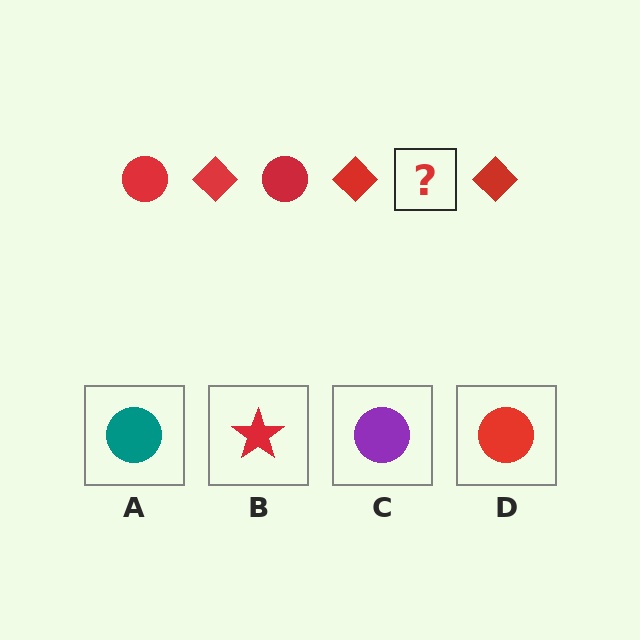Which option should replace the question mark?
Option D.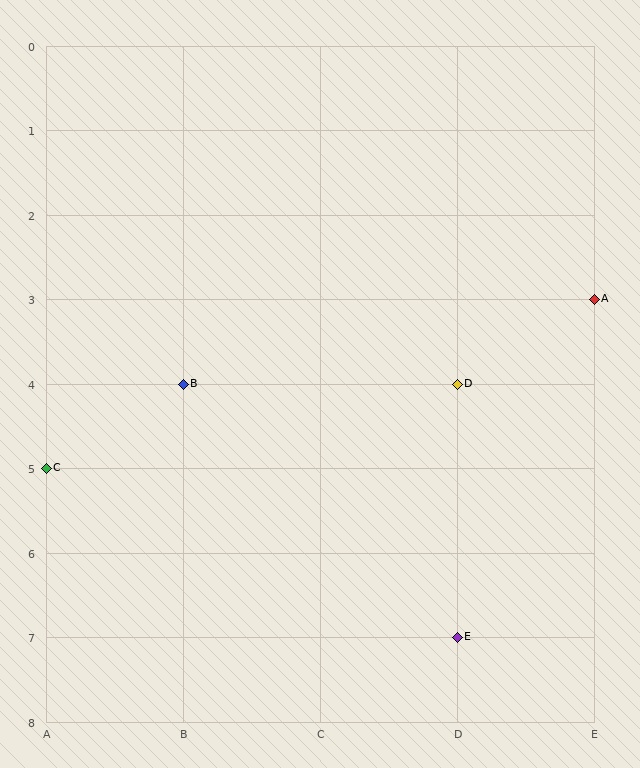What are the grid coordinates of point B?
Point B is at grid coordinates (B, 4).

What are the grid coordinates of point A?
Point A is at grid coordinates (E, 3).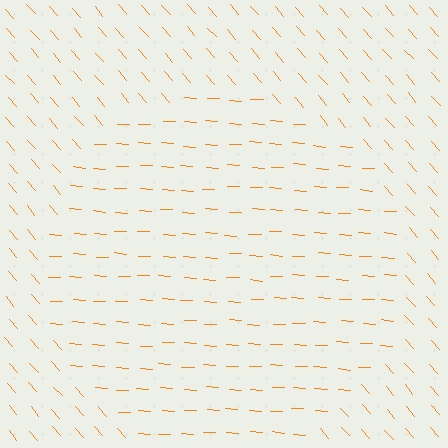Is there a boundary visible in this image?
Yes, there is a texture boundary formed by a change in line orientation.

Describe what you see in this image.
The image is filled with small orange line segments. A circle region in the image has lines oriented differently from the surrounding lines, creating a visible texture boundary.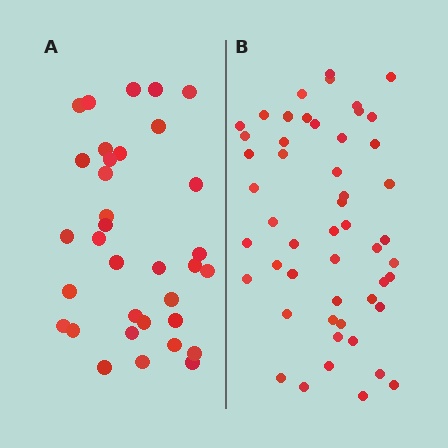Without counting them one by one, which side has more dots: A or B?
Region B (the right region) has more dots.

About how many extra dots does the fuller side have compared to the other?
Region B has approximately 15 more dots than region A.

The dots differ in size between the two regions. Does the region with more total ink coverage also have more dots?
No. Region A has more total ink coverage because its dots are larger, but region B actually contains more individual dots. Total area can be misleading — the number of items is what matters here.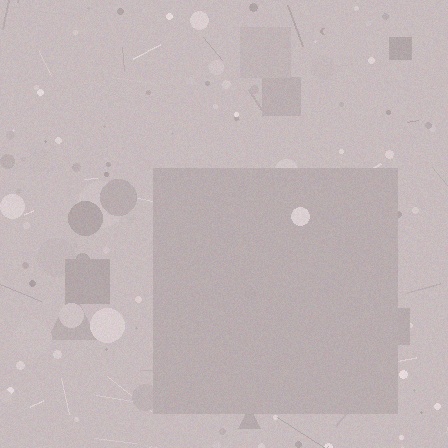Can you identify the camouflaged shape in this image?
The camouflaged shape is a square.